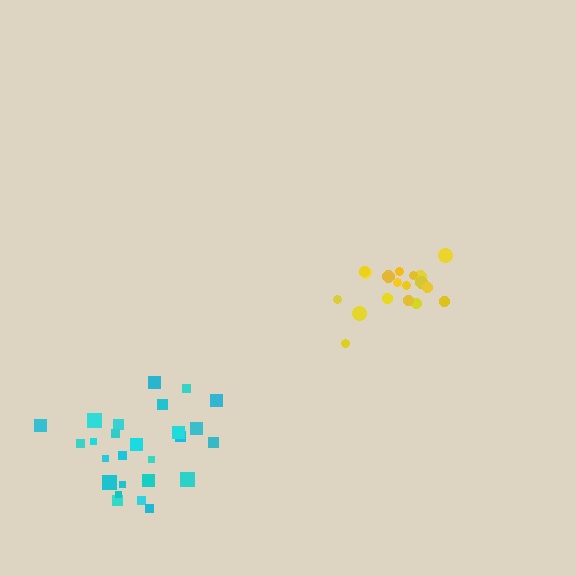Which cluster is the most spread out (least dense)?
Cyan.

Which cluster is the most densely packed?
Yellow.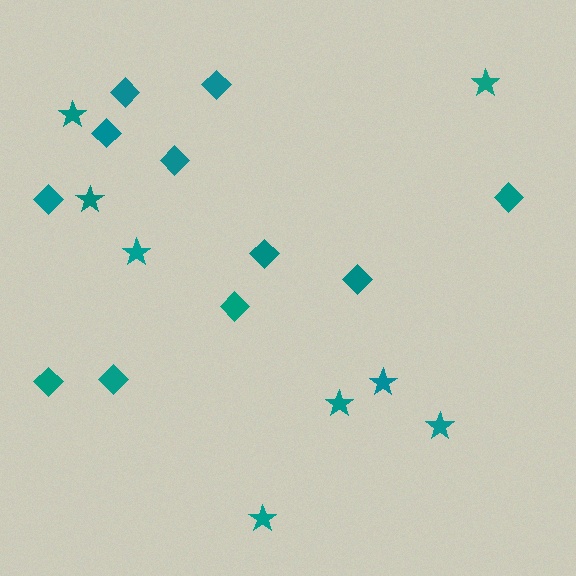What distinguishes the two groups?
There are 2 groups: one group of diamonds (11) and one group of stars (8).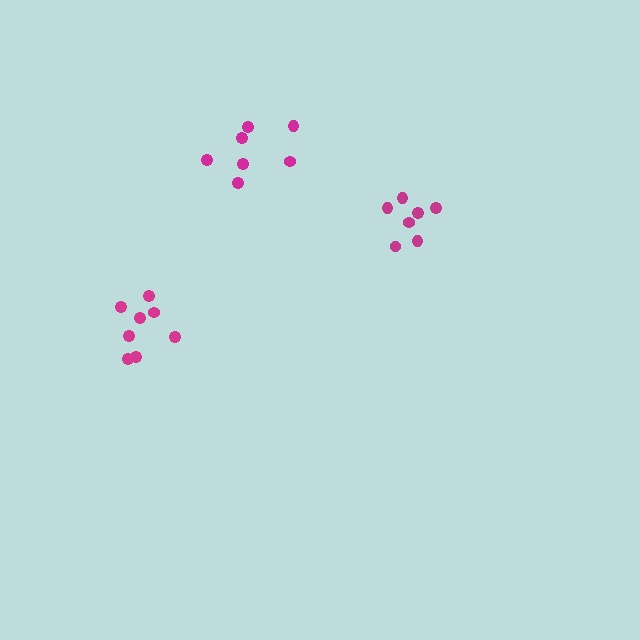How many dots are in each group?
Group 1: 8 dots, Group 2: 7 dots, Group 3: 7 dots (22 total).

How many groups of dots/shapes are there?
There are 3 groups.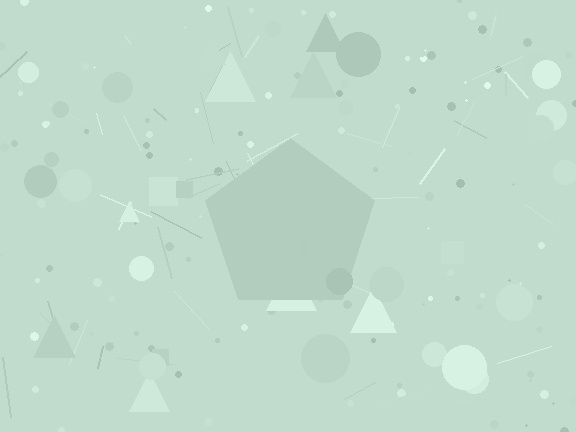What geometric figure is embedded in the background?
A pentagon is embedded in the background.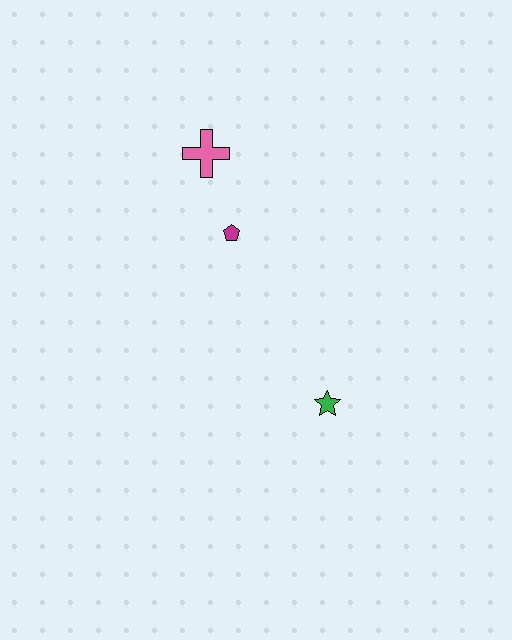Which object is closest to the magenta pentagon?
The pink cross is closest to the magenta pentagon.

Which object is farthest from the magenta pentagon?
The green star is farthest from the magenta pentagon.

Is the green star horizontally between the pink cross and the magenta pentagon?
No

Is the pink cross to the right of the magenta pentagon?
No